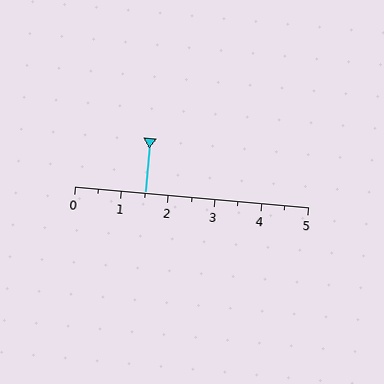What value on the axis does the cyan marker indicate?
The marker indicates approximately 1.5.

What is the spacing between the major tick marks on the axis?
The major ticks are spaced 1 apart.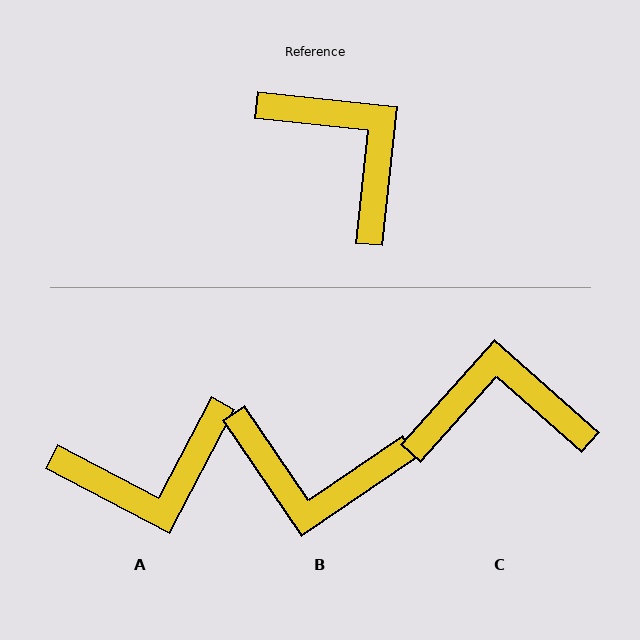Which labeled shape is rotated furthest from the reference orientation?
B, about 140 degrees away.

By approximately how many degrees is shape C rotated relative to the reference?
Approximately 54 degrees counter-clockwise.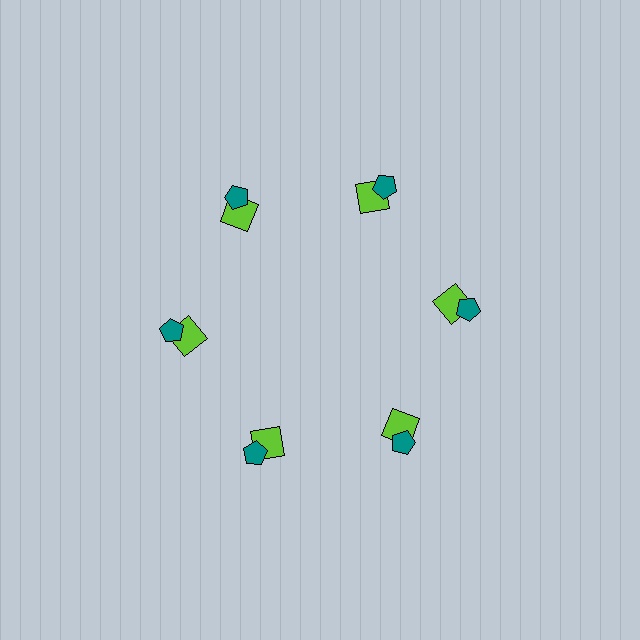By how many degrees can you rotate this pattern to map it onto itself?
The pattern maps onto itself every 60 degrees of rotation.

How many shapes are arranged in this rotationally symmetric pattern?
There are 12 shapes, arranged in 6 groups of 2.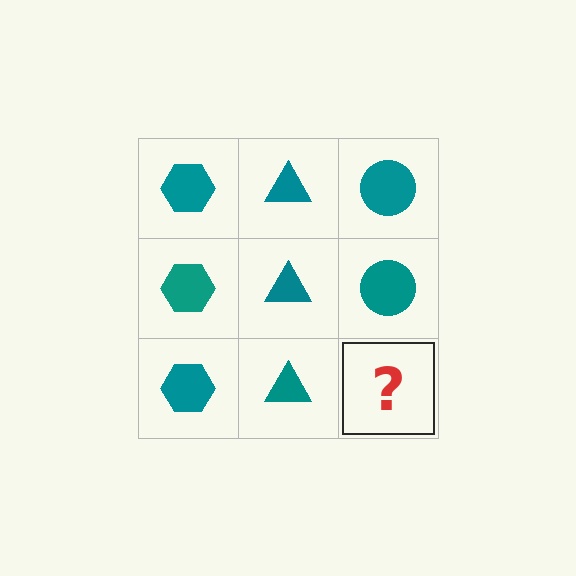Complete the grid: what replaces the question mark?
The question mark should be replaced with a teal circle.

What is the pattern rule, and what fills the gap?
The rule is that each column has a consistent shape. The gap should be filled with a teal circle.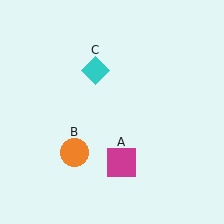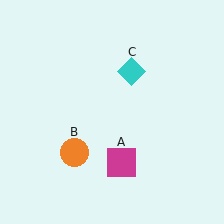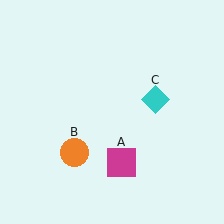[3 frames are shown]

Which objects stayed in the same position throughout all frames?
Magenta square (object A) and orange circle (object B) remained stationary.